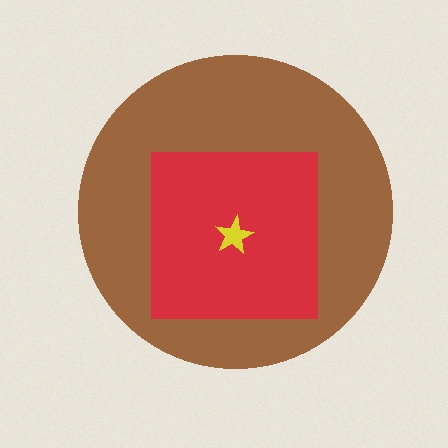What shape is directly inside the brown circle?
The red square.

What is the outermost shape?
The brown circle.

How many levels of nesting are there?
3.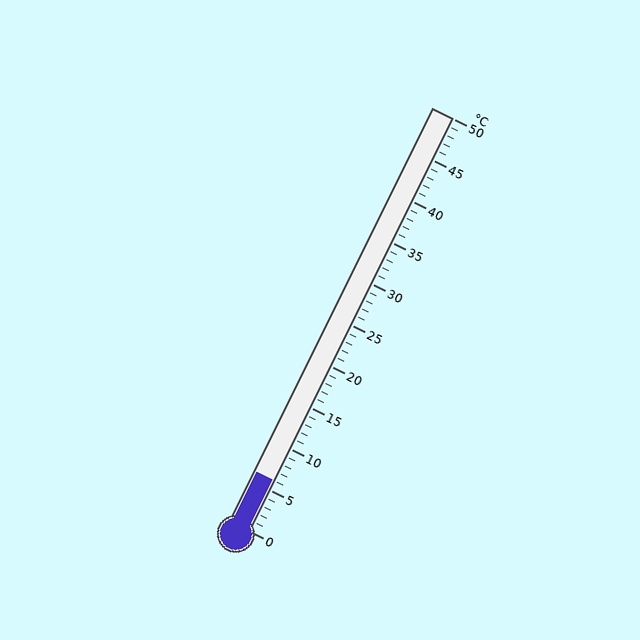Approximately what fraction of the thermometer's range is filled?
The thermometer is filled to approximately 10% of its range.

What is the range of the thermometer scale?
The thermometer scale ranges from 0°C to 50°C.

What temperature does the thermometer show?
The thermometer shows approximately 6°C.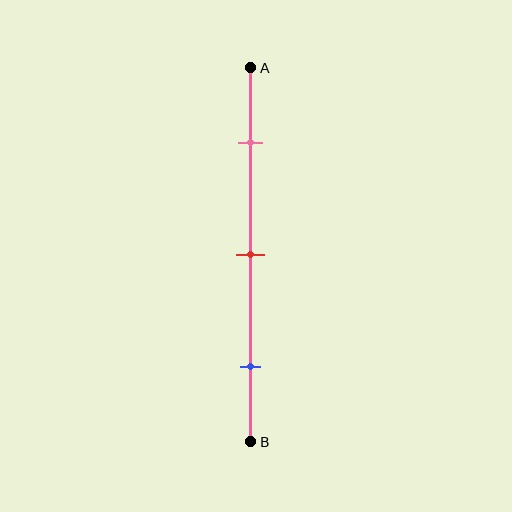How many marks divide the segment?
There are 3 marks dividing the segment.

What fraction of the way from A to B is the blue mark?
The blue mark is approximately 80% (0.8) of the way from A to B.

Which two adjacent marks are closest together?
The pink and red marks are the closest adjacent pair.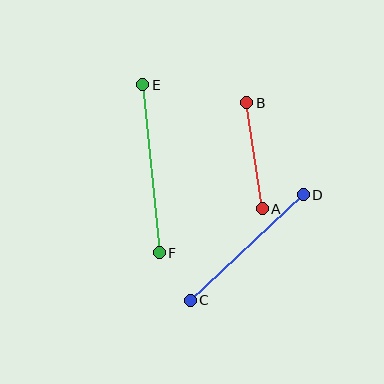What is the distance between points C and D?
The distance is approximately 155 pixels.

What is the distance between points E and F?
The distance is approximately 169 pixels.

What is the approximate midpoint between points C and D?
The midpoint is at approximately (247, 248) pixels.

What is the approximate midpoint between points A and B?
The midpoint is at approximately (255, 156) pixels.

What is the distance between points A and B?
The distance is approximately 107 pixels.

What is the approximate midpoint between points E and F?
The midpoint is at approximately (151, 169) pixels.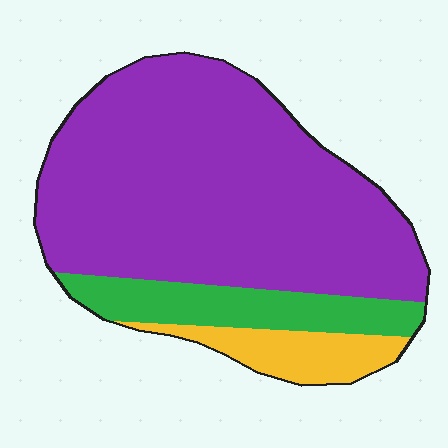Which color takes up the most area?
Purple, at roughly 75%.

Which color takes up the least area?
Yellow, at roughly 10%.